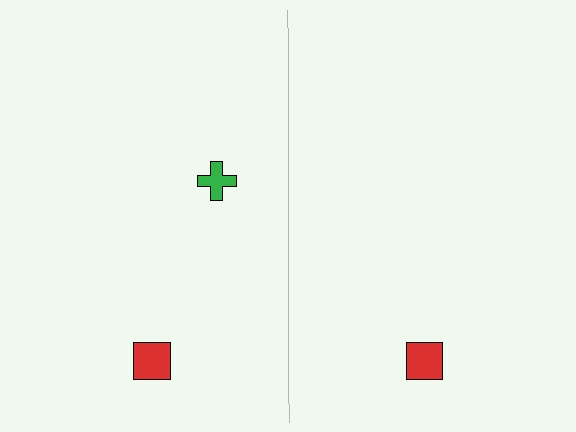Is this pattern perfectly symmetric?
No, the pattern is not perfectly symmetric. A green cross is missing from the right side.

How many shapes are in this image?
There are 3 shapes in this image.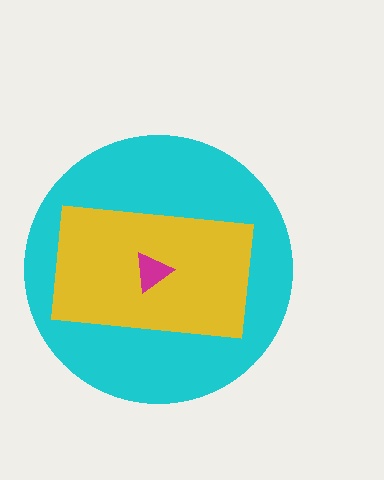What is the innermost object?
The magenta triangle.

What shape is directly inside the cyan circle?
The yellow rectangle.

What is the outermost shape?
The cyan circle.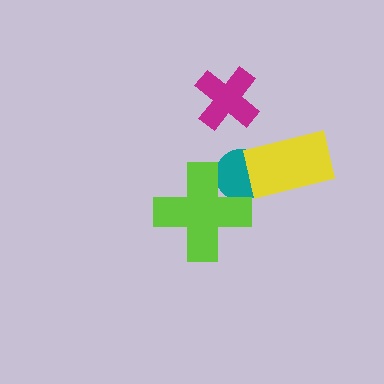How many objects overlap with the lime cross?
1 object overlaps with the lime cross.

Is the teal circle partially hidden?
Yes, it is partially covered by another shape.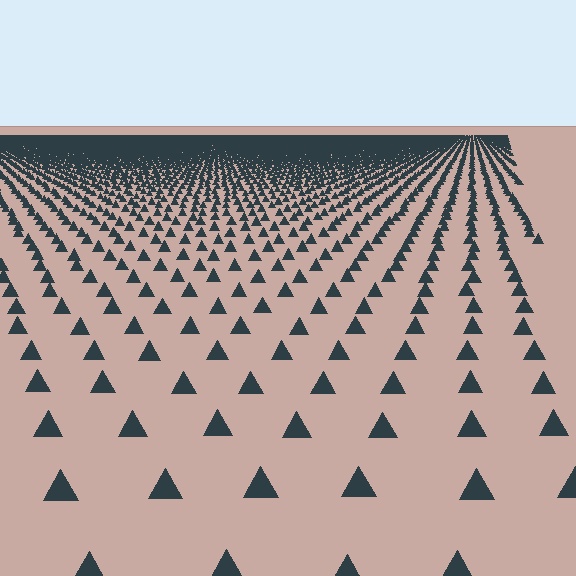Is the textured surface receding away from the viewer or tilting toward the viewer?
The surface is receding away from the viewer. Texture elements get smaller and denser toward the top.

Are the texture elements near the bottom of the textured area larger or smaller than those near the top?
Larger. Near the bottom, elements are closer to the viewer and appear at a bigger on-screen size.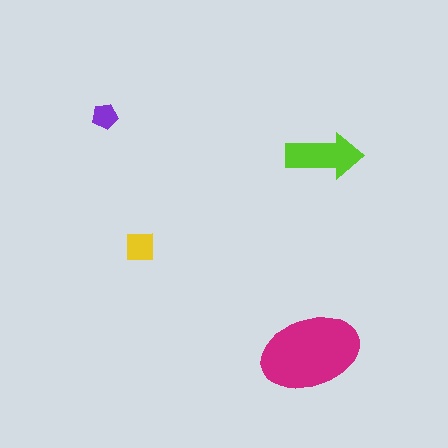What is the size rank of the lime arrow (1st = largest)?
2nd.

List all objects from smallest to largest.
The purple pentagon, the yellow square, the lime arrow, the magenta ellipse.